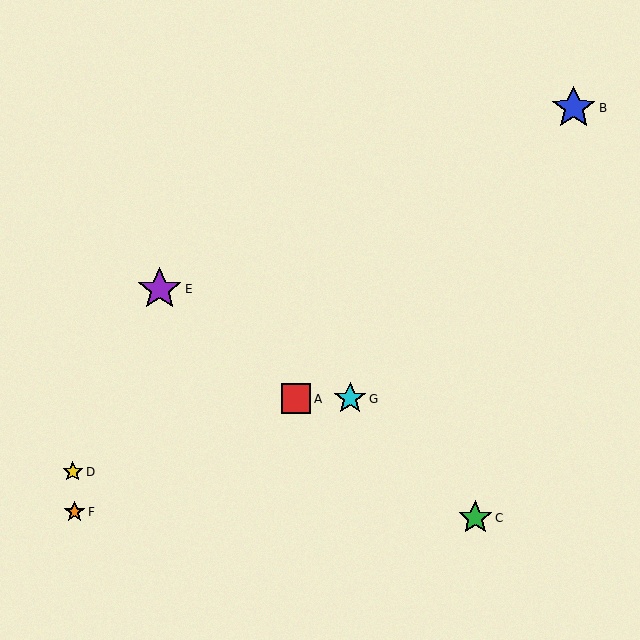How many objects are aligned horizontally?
2 objects (A, G) are aligned horizontally.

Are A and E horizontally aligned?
No, A is at y≈399 and E is at y≈289.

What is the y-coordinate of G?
Object G is at y≈399.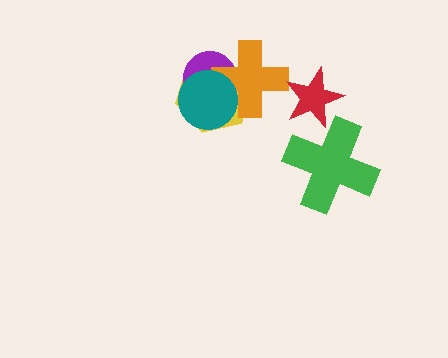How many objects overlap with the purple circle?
3 objects overlap with the purple circle.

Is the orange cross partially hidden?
Yes, it is partially covered by another shape.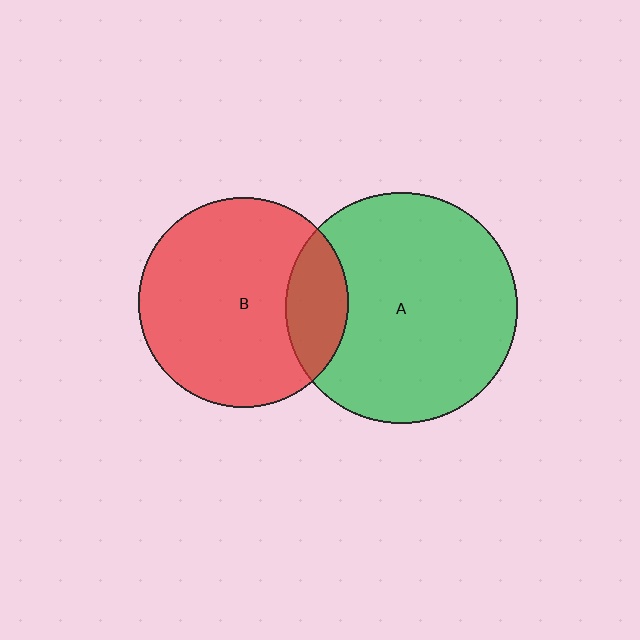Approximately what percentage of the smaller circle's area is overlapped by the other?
Approximately 20%.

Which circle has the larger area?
Circle A (green).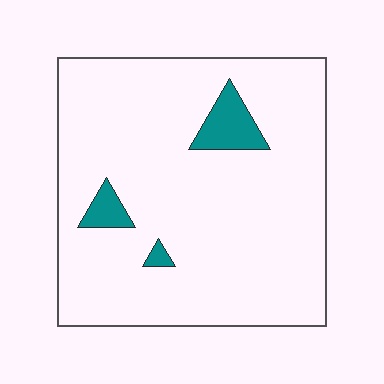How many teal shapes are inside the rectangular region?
3.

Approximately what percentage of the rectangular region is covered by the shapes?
Approximately 5%.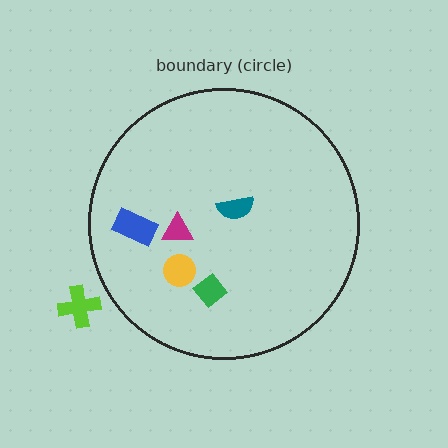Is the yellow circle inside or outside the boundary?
Inside.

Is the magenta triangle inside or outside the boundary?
Inside.